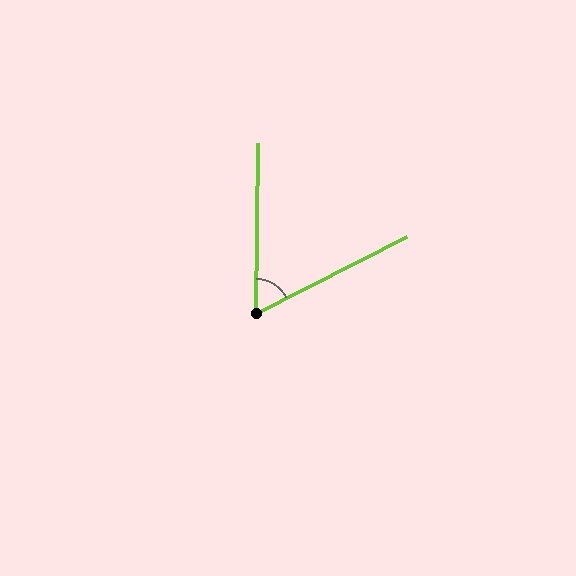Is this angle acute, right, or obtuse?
It is acute.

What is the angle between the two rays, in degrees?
Approximately 62 degrees.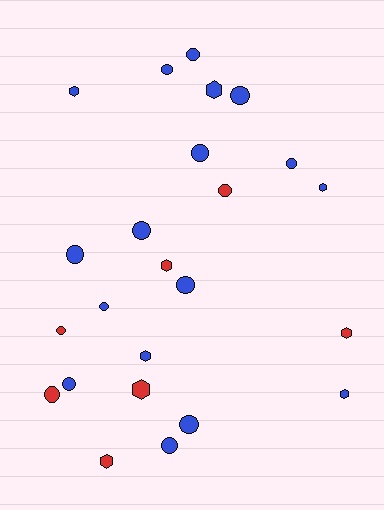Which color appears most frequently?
Blue, with 17 objects.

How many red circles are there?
There are 3 red circles.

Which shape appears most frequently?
Circle, with 15 objects.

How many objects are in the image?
There are 24 objects.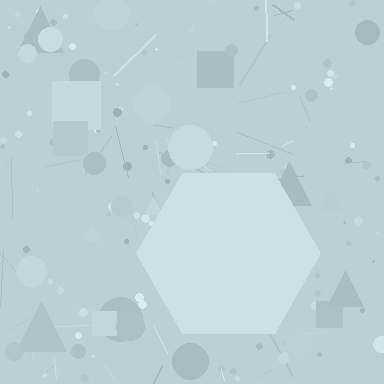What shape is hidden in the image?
A hexagon is hidden in the image.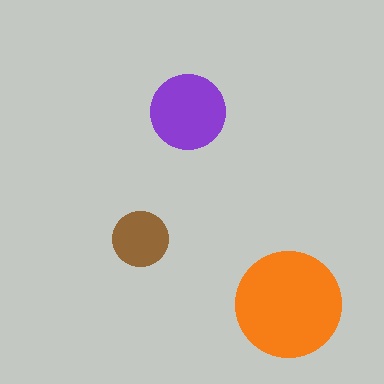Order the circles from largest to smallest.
the orange one, the purple one, the brown one.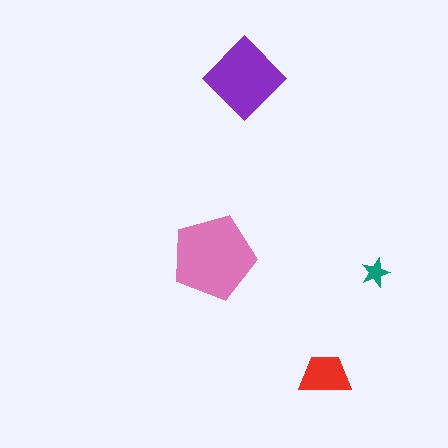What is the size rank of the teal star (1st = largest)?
4th.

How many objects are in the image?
There are 4 objects in the image.